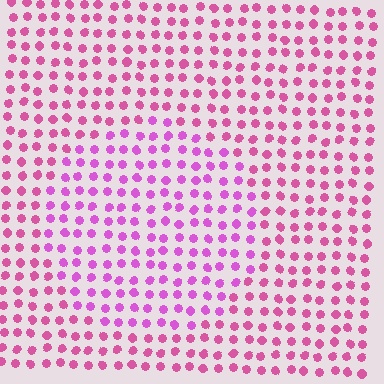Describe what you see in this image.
The image is filled with small pink elements in a uniform arrangement. A circle-shaped region is visible where the elements are tinted to a slightly different hue, forming a subtle color boundary.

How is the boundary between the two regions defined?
The boundary is defined purely by a slight shift in hue (about 24 degrees). Spacing, size, and orientation are identical on both sides.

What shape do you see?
I see a circle.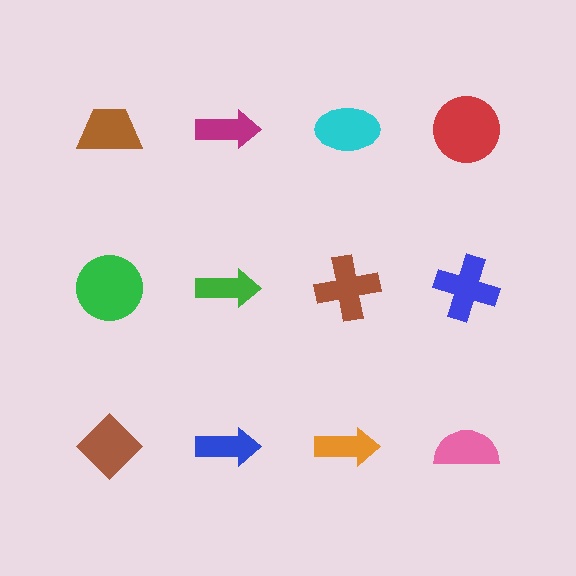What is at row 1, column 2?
A magenta arrow.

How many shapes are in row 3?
4 shapes.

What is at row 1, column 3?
A cyan ellipse.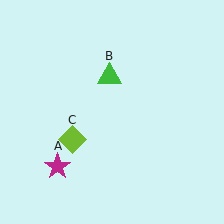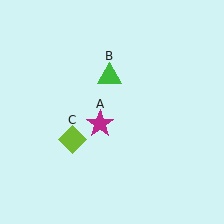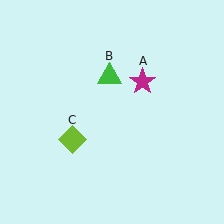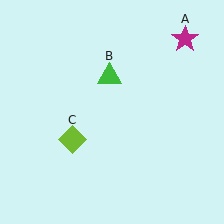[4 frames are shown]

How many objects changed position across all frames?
1 object changed position: magenta star (object A).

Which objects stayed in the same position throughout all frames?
Green triangle (object B) and lime diamond (object C) remained stationary.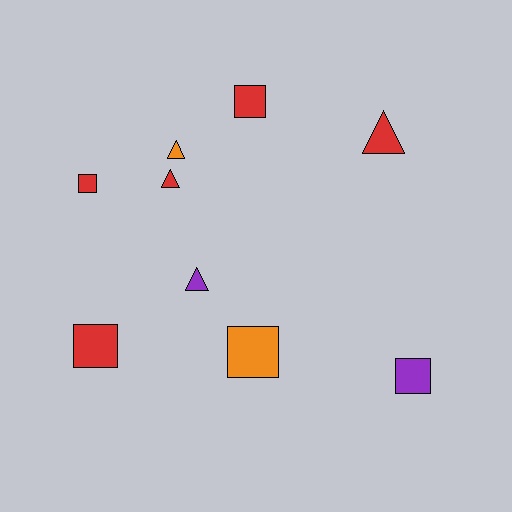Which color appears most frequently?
Red, with 5 objects.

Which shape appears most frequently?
Square, with 5 objects.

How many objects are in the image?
There are 9 objects.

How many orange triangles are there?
There is 1 orange triangle.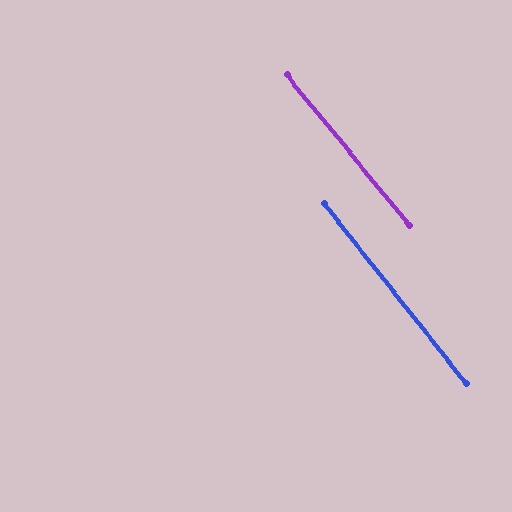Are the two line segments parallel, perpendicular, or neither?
Parallel — their directions differ by only 1.0°.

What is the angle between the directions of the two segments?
Approximately 1 degree.